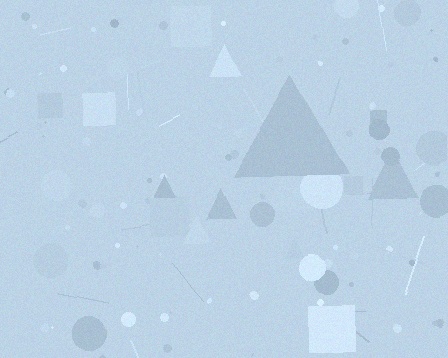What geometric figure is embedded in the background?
A triangle is embedded in the background.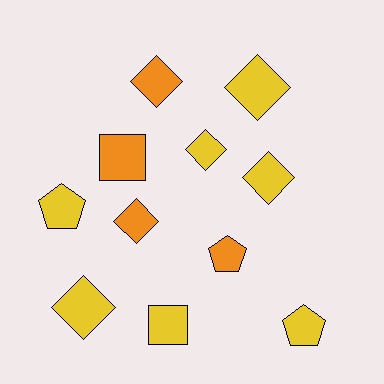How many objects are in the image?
There are 11 objects.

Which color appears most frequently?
Yellow, with 7 objects.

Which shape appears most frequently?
Diamond, with 6 objects.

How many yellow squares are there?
There is 1 yellow square.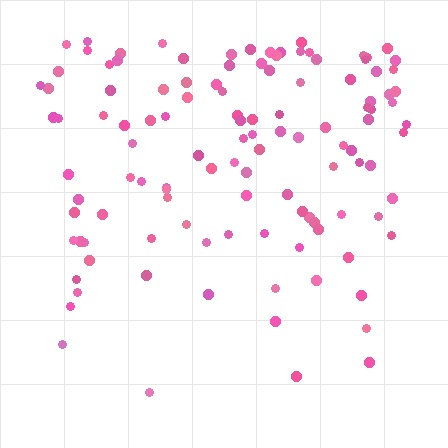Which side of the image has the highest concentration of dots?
The top.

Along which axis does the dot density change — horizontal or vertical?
Vertical.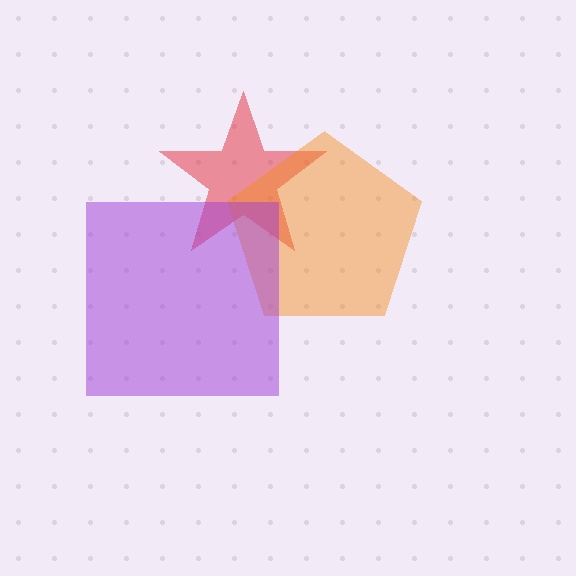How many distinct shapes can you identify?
There are 3 distinct shapes: a red star, an orange pentagon, a purple square.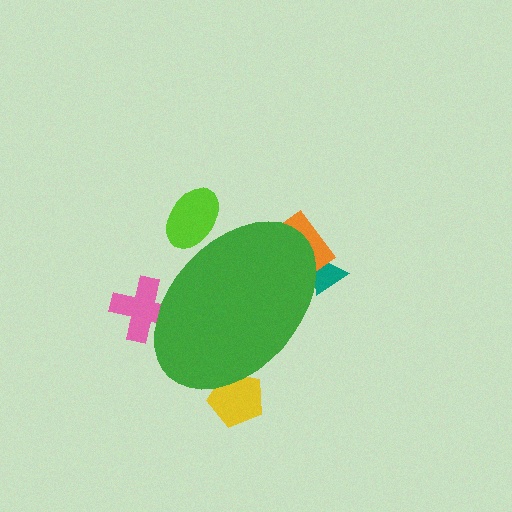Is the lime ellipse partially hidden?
Yes, the lime ellipse is partially hidden behind the green ellipse.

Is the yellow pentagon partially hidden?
Yes, the yellow pentagon is partially hidden behind the green ellipse.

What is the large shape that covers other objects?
A green ellipse.